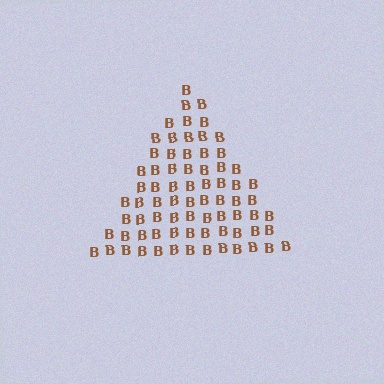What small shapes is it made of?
It is made of small letter B's.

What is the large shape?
The large shape is a triangle.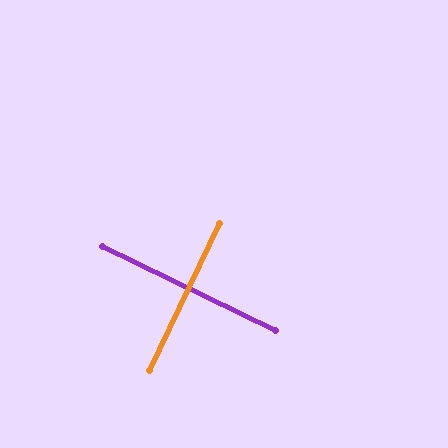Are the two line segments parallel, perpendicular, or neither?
Perpendicular — they meet at approximately 90°.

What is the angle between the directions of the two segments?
Approximately 90 degrees.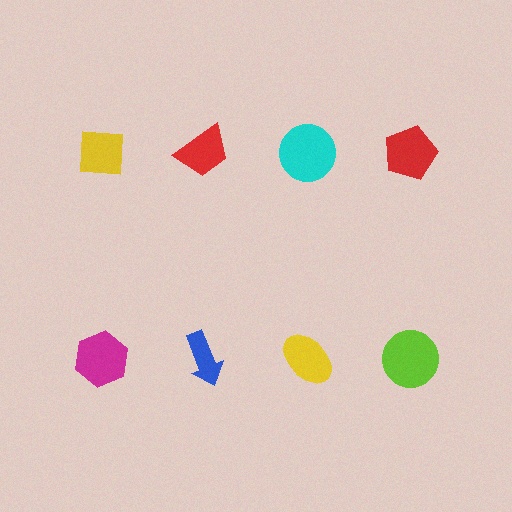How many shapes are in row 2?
4 shapes.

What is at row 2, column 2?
A blue arrow.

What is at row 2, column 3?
A yellow ellipse.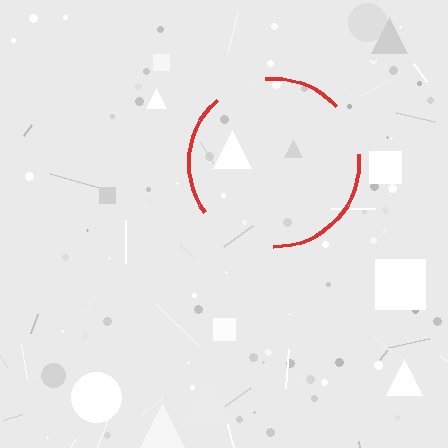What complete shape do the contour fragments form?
The contour fragments form a circle.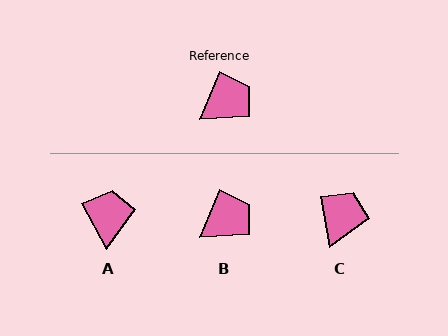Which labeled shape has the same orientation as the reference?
B.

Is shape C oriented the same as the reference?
No, it is off by about 32 degrees.